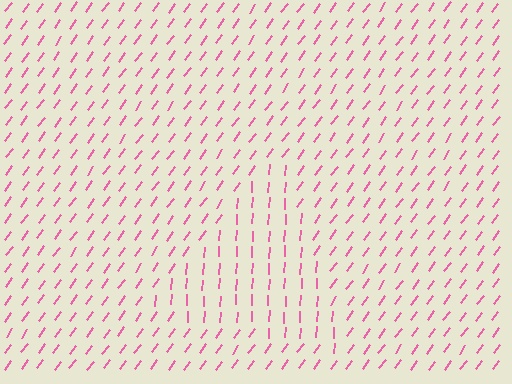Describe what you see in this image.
The image is filled with small pink line segments. A triangle region in the image has lines oriented differently from the surrounding lines, creating a visible texture boundary.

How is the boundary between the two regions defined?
The boundary is defined purely by a change in line orientation (approximately 32 degrees difference). All lines are the same color and thickness.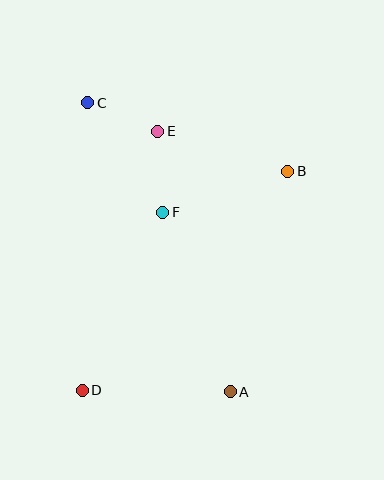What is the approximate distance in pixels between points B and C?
The distance between B and C is approximately 211 pixels.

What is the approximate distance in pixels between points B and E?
The distance between B and E is approximately 136 pixels.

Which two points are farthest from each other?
Points A and C are farthest from each other.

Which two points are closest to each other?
Points C and E are closest to each other.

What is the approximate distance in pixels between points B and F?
The distance between B and F is approximately 132 pixels.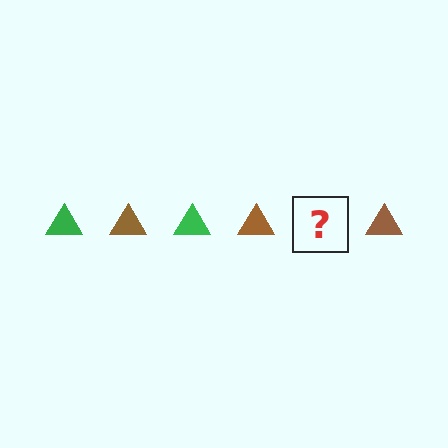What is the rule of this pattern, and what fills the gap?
The rule is that the pattern cycles through green, brown triangles. The gap should be filled with a green triangle.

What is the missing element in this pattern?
The missing element is a green triangle.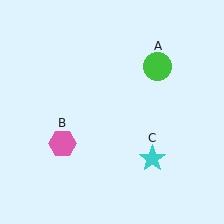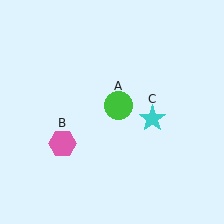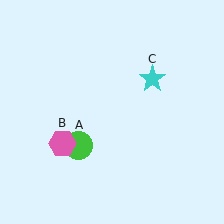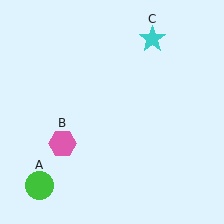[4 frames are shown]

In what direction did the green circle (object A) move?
The green circle (object A) moved down and to the left.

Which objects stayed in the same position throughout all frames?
Pink hexagon (object B) remained stationary.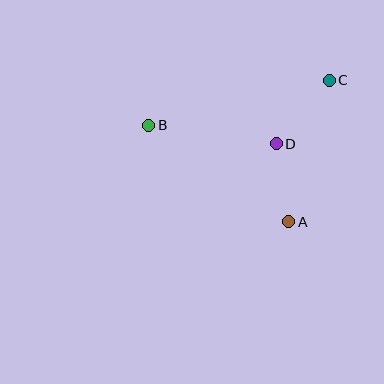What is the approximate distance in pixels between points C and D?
The distance between C and D is approximately 83 pixels.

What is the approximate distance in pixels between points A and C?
The distance between A and C is approximately 147 pixels.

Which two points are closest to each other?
Points A and D are closest to each other.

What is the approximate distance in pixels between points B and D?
The distance between B and D is approximately 129 pixels.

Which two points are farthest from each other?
Points B and C are farthest from each other.